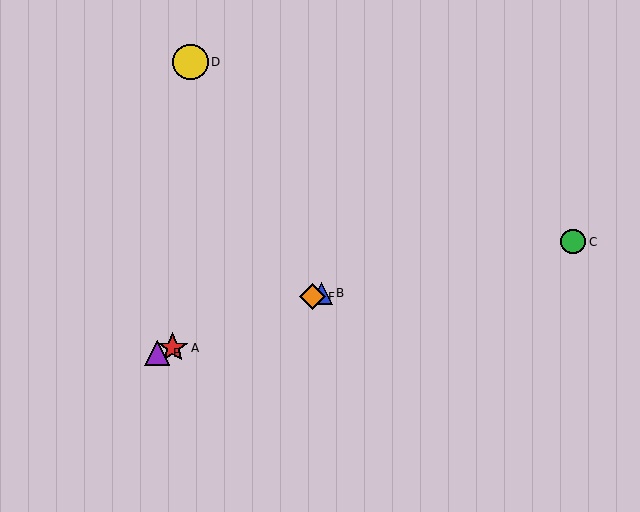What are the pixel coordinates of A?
Object A is at (173, 348).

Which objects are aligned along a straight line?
Objects A, B, E, F are aligned along a straight line.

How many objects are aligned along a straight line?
4 objects (A, B, E, F) are aligned along a straight line.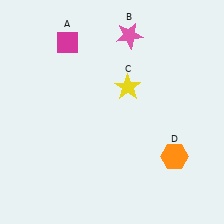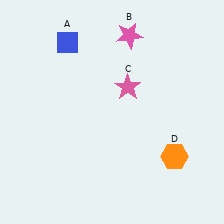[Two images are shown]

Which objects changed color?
A changed from magenta to blue. C changed from yellow to pink.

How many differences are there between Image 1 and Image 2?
There are 2 differences between the two images.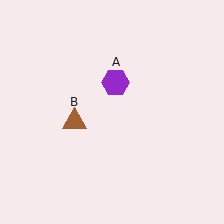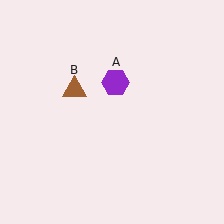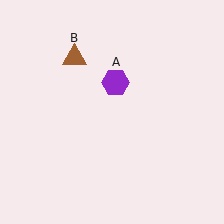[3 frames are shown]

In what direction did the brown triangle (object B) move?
The brown triangle (object B) moved up.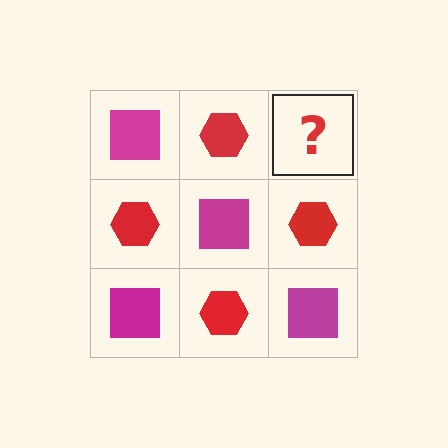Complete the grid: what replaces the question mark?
The question mark should be replaced with a magenta square.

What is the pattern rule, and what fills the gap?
The rule is that it alternates magenta square and red hexagon in a checkerboard pattern. The gap should be filled with a magenta square.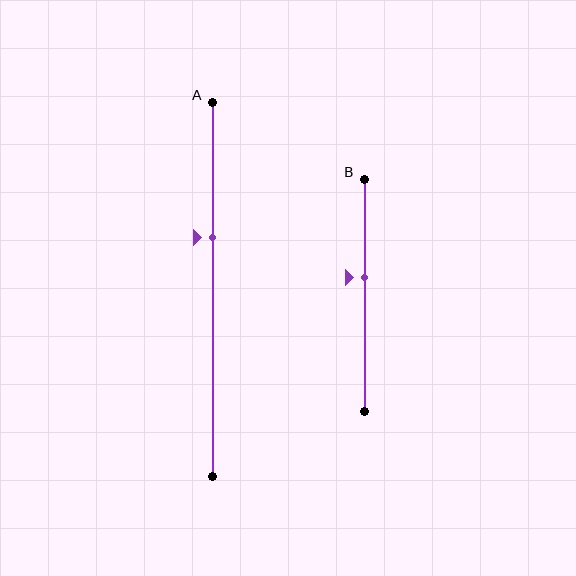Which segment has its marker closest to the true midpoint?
Segment B has its marker closest to the true midpoint.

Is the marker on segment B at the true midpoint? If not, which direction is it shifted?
No, the marker on segment B is shifted upward by about 8% of the segment length.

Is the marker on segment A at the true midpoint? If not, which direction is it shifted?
No, the marker on segment A is shifted upward by about 14% of the segment length.